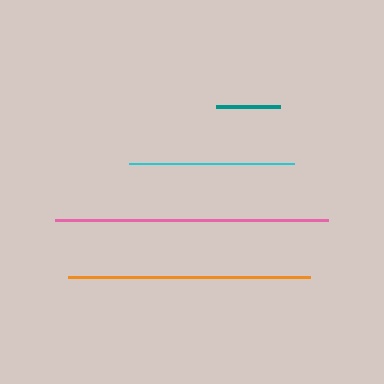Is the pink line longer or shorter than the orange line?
The pink line is longer than the orange line.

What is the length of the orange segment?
The orange segment is approximately 242 pixels long.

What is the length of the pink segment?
The pink segment is approximately 273 pixels long.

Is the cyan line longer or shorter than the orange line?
The orange line is longer than the cyan line.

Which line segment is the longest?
The pink line is the longest at approximately 273 pixels.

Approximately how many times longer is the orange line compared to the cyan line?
The orange line is approximately 1.5 times the length of the cyan line.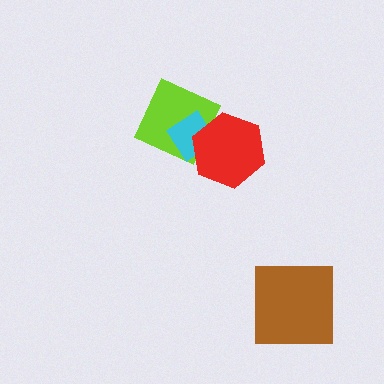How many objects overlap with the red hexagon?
2 objects overlap with the red hexagon.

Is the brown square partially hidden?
No, no other shape covers it.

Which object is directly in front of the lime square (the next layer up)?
The cyan diamond is directly in front of the lime square.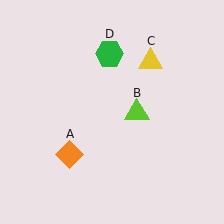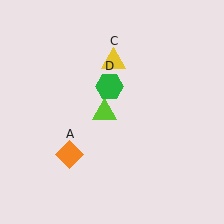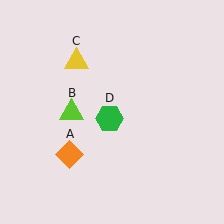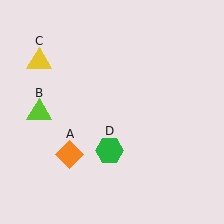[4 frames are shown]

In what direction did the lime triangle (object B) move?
The lime triangle (object B) moved left.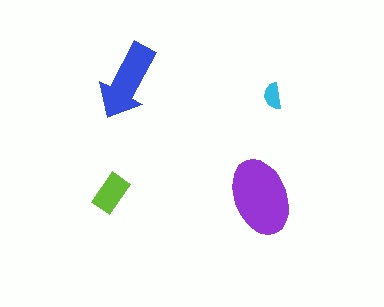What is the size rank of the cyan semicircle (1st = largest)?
4th.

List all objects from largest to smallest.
The purple ellipse, the blue arrow, the lime rectangle, the cyan semicircle.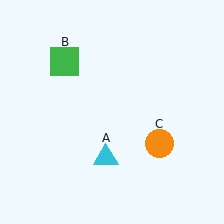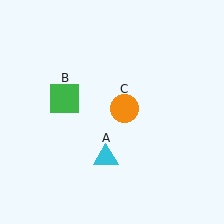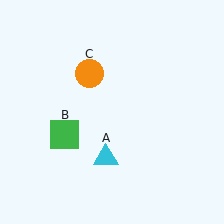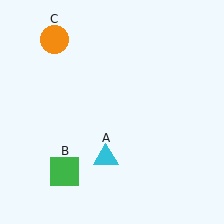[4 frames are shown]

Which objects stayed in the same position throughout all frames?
Cyan triangle (object A) remained stationary.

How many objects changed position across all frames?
2 objects changed position: green square (object B), orange circle (object C).